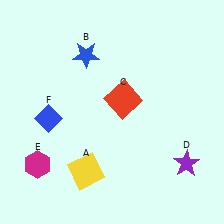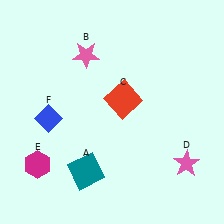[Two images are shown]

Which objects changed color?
A changed from yellow to teal. B changed from blue to pink. D changed from purple to pink.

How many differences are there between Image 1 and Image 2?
There are 3 differences between the two images.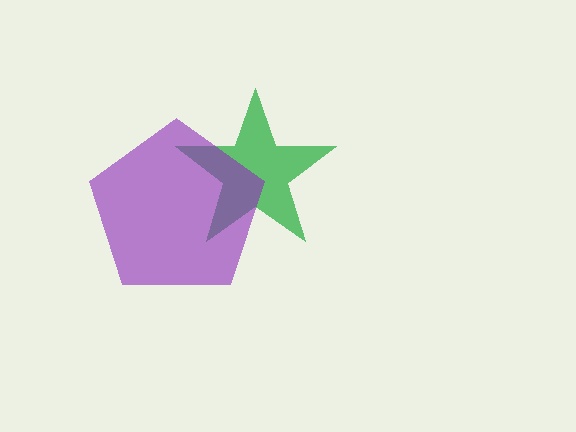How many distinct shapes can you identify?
There are 2 distinct shapes: a green star, a purple pentagon.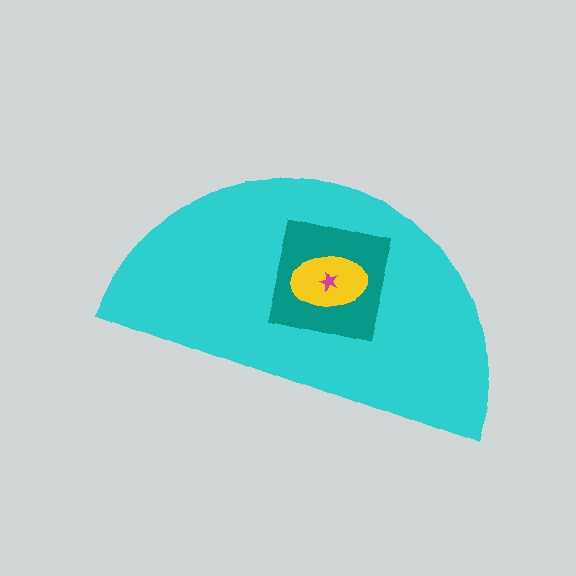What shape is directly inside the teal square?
The yellow ellipse.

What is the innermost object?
The magenta star.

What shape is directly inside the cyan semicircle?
The teal square.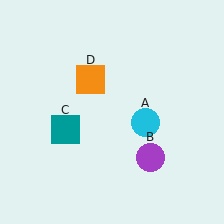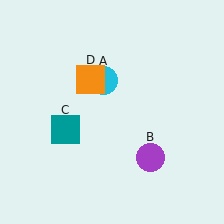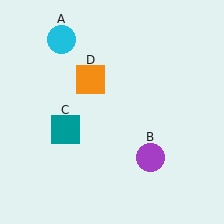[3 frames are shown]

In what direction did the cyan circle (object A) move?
The cyan circle (object A) moved up and to the left.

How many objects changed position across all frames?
1 object changed position: cyan circle (object A).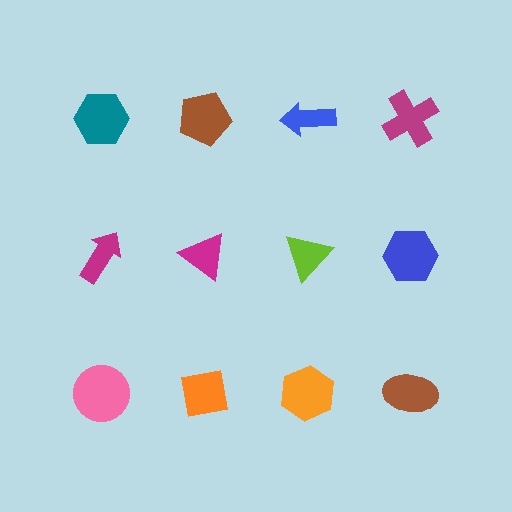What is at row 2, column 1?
A magenta arrow.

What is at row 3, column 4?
A brown ellipse.